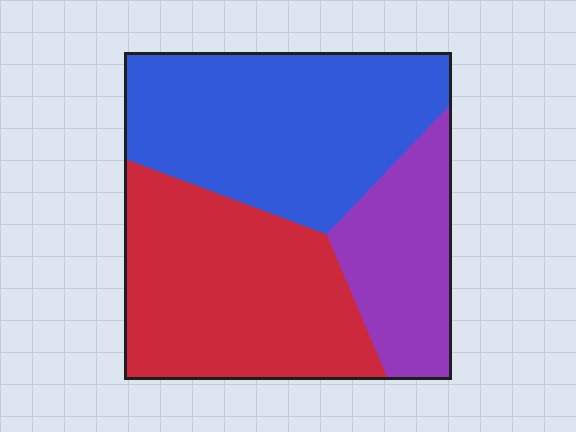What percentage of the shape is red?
Red takes up about two fifths (2/5) of the shape.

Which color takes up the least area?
Purple, at roughly 20%.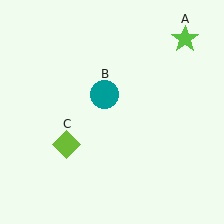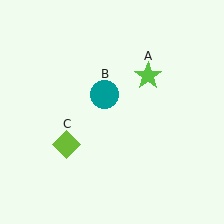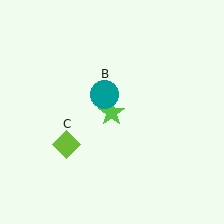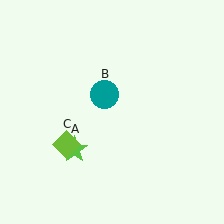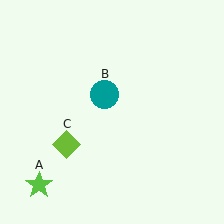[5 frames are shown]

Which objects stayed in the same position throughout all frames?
Teal circle (object B) and lime diamond (object C) remained stationary.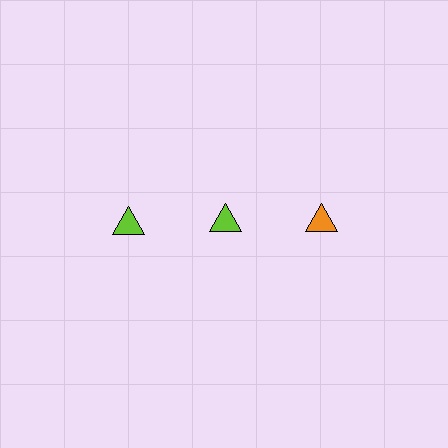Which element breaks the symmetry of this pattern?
The orange triangle in the top row, center column breaks the symmetry. All other shapes are lime triangles.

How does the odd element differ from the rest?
It has a different color: orange instead of lime.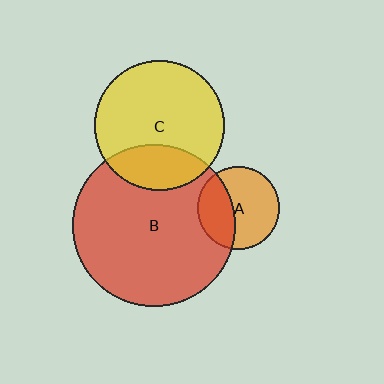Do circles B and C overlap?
Yes.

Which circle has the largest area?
Circle B (red).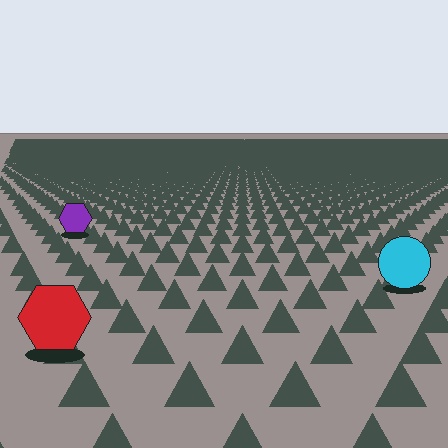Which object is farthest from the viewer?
The purple hexagon is farthest from the viewer. It appears smaller and the ground texture around it is denser.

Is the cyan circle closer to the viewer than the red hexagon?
No. The red hexagon is closer — you can tell from the texture gradient: the ground texture is coarser near it.